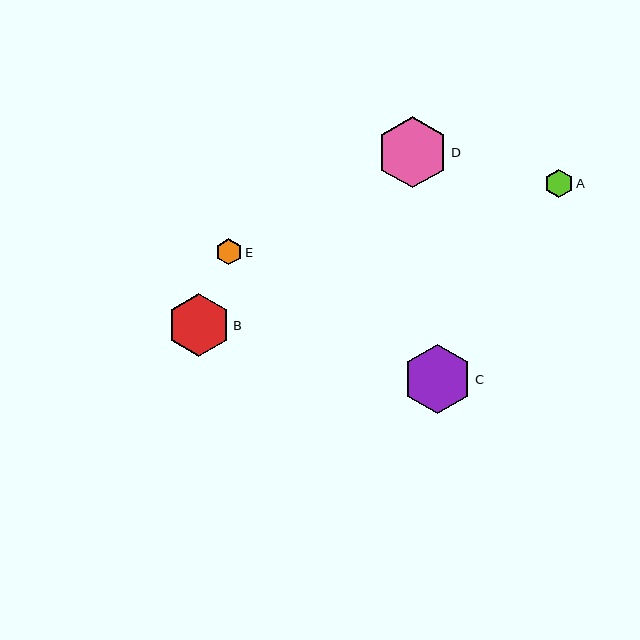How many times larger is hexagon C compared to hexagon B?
Hexagon C is approximately 1.1 times the size of hexagon B.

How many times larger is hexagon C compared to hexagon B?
Hexagon C is approximately 1.1 times the size of hexagon B.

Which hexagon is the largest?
Hexagon D is the largest with a size of approximately 71 pixels.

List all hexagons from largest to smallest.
From largest to smallest: D, C, B, A, E.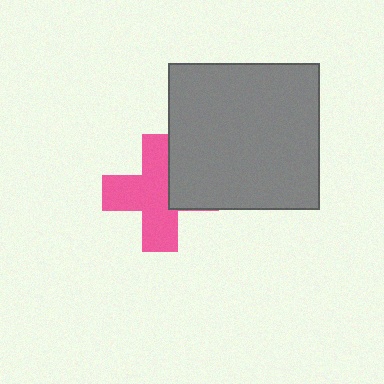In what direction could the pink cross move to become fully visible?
The pink cross could move left. That would shift it out from behind the gray rectangle entirely.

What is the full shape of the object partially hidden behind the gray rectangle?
The partially hidden object is a pink cross.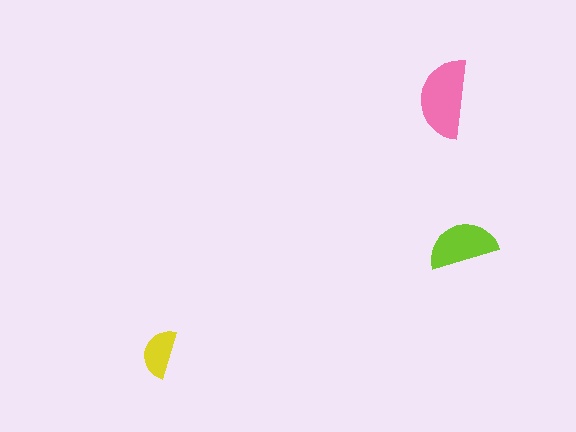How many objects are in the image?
There are 3 objects in the image.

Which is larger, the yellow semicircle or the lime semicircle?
The lime one.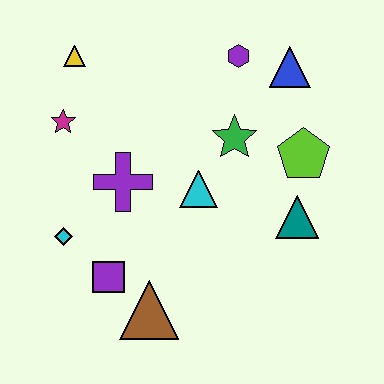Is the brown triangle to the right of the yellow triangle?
Yes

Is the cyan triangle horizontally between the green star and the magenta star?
Yes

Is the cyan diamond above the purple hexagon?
No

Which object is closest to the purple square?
The brown triangle is closest to the purple square.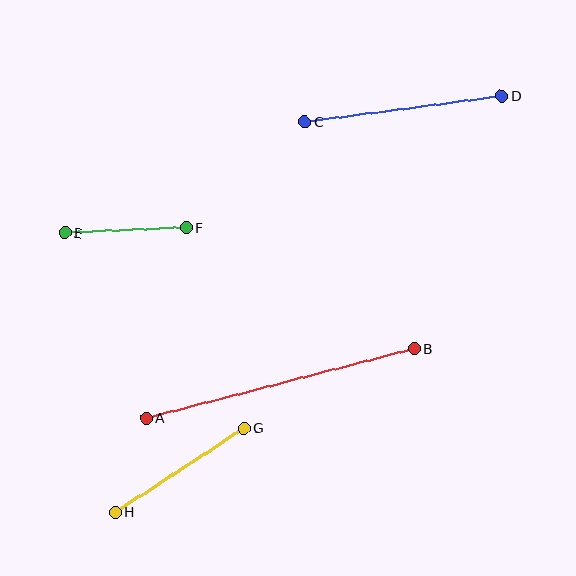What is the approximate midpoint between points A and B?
The midpoint is at approximately (280, 383) pixels.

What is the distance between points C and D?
The distance is approximately 198 pixels.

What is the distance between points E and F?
The distance is approximately 121 pixels.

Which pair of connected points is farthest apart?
Points A and B are farthest apart.